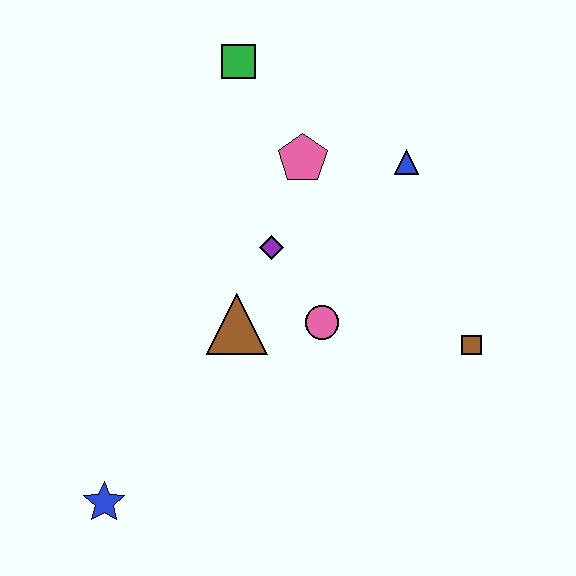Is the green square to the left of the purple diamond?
Yes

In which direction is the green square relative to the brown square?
The green square is above the brown square.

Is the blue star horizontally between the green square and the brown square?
No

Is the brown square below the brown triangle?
Yes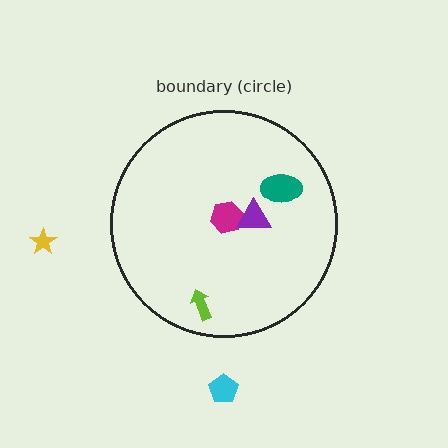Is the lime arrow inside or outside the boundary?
Inside.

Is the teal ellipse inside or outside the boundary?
Inside.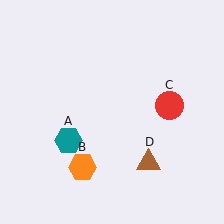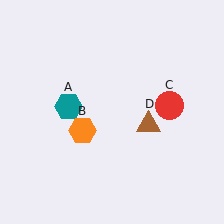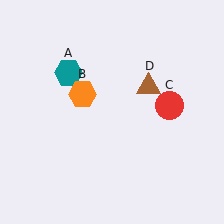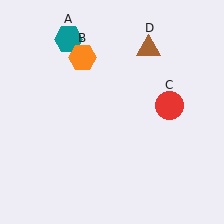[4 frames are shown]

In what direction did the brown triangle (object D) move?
The brown triangle (object D) moved up.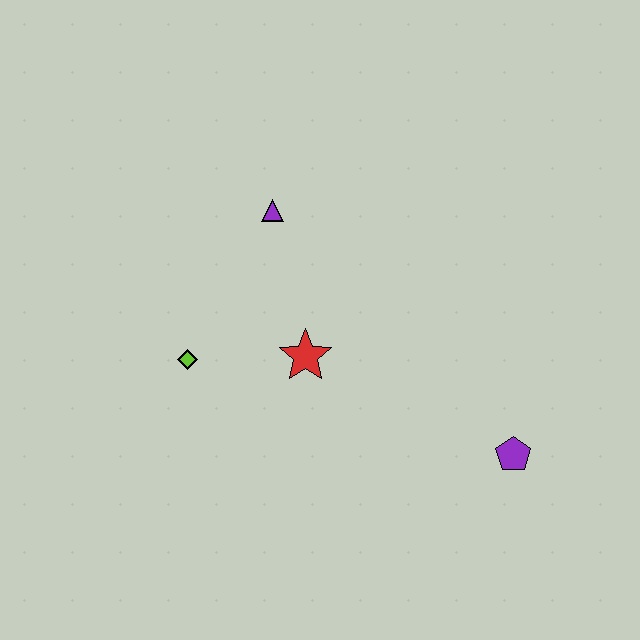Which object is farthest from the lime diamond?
The purple pentagon is farthest from the lime diamond.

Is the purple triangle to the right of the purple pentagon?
No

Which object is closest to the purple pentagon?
The red star is closest to the purple pentagon.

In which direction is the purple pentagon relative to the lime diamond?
The purple pentagon is to the right of the lime diamond.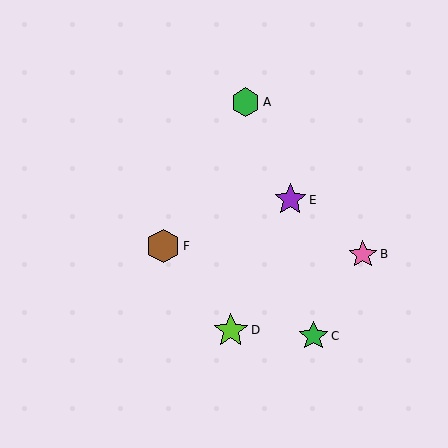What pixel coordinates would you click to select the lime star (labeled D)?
Click at (231, 330) to select the lime star D.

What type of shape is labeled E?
Shape E is a purple star.